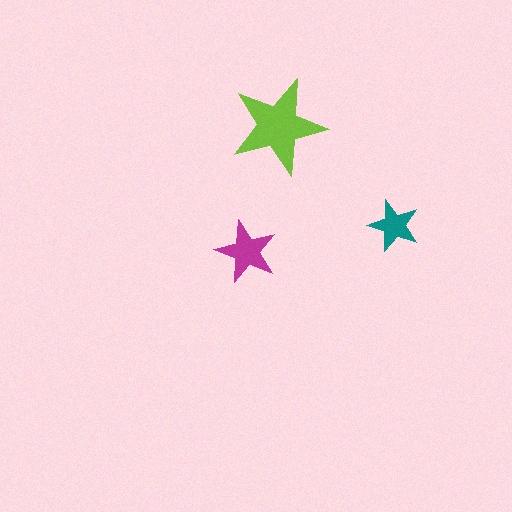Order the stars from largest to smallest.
the lime one, the magenta one, the teal one.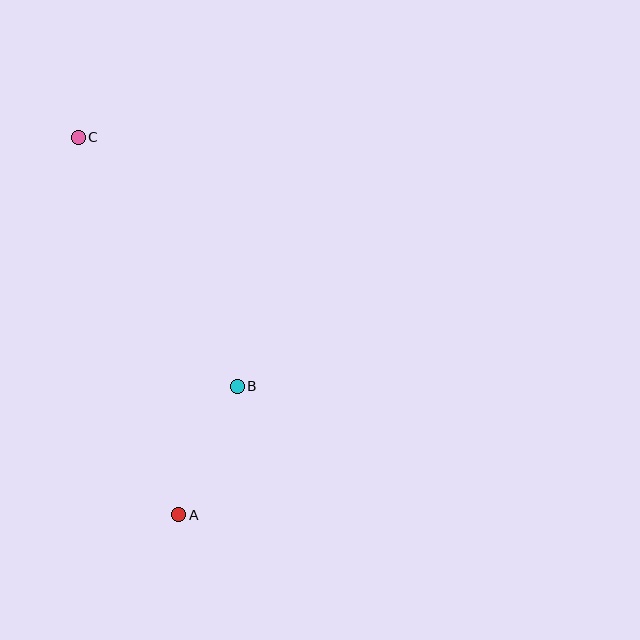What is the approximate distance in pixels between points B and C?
The distance between B and C is approximately 295 pixels.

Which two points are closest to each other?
Points A and B are closest to each other.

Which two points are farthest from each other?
Points A and C are farthest from each other.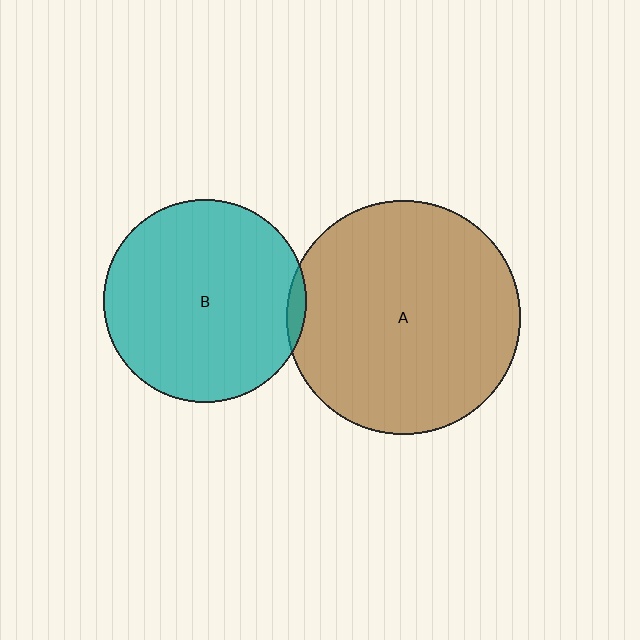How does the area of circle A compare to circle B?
Approximately 1.3 times.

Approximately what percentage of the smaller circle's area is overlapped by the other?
Approximately 5%.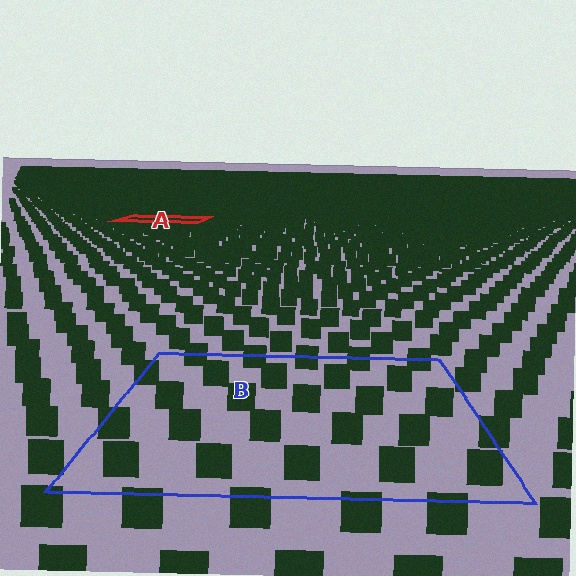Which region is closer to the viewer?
Region B is closer. The texture elements there are larger and more spread out.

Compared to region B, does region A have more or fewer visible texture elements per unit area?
Region A has more texture elements per unit area — they are packed more densely because it is farther away.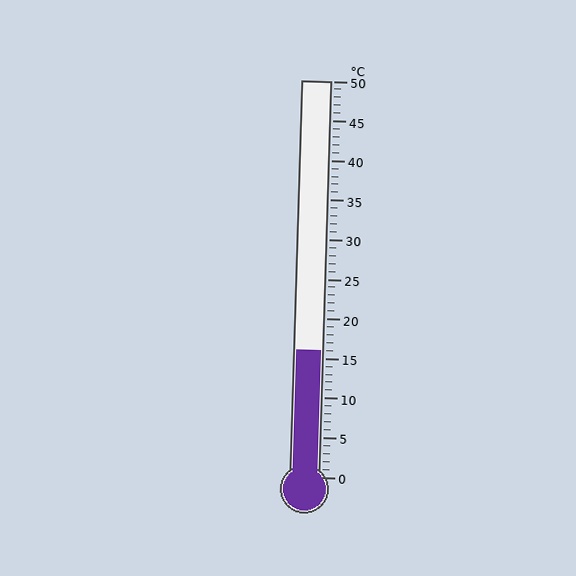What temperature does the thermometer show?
The thermometer shows approximately 16°C.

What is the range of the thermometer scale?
The thermometer scale ranges from 0°C to 50°C.